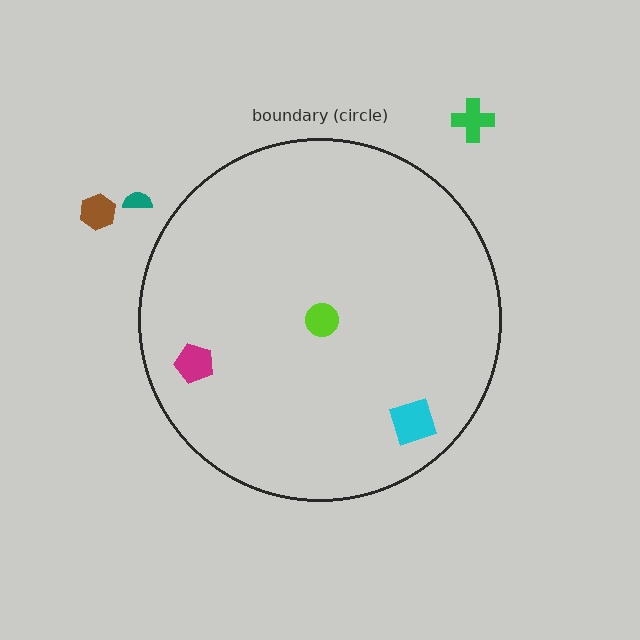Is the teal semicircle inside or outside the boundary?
Outside.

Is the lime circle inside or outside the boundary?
Inside.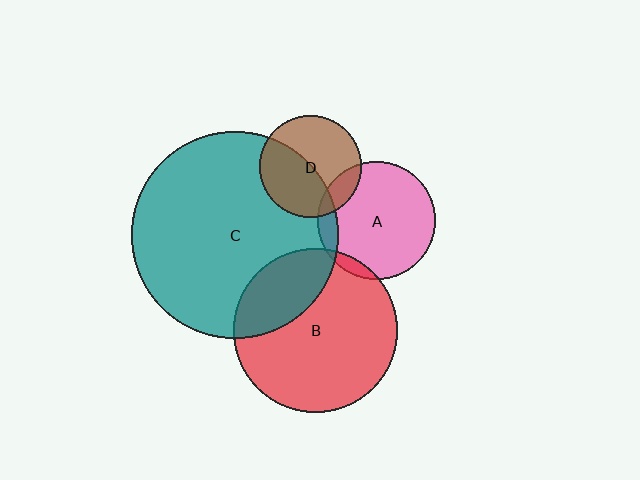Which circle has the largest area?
Circle C (teal).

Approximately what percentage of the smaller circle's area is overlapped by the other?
Approximately 15%.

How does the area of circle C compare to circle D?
Approximately 4.2 times.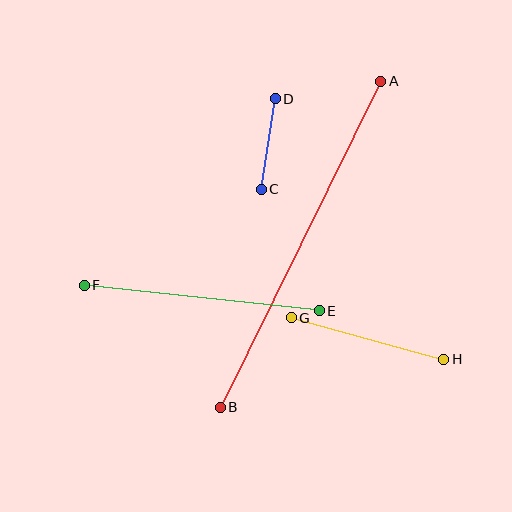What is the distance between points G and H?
The distance is approximately 158 pixels.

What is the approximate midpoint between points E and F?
The midpoint is at approximately (202, 298) pixels.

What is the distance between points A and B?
The distance is approximately 363 pixels.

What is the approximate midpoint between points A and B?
The midpoint is at approximately (300, 244) pixels.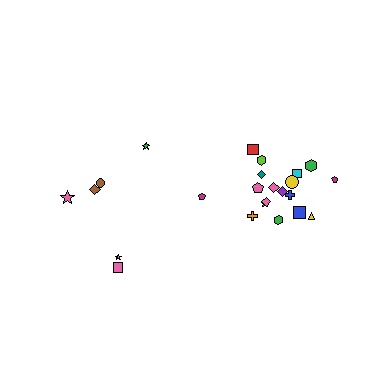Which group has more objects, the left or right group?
The right group.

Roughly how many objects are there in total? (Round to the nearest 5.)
Roughly 25 objects in total.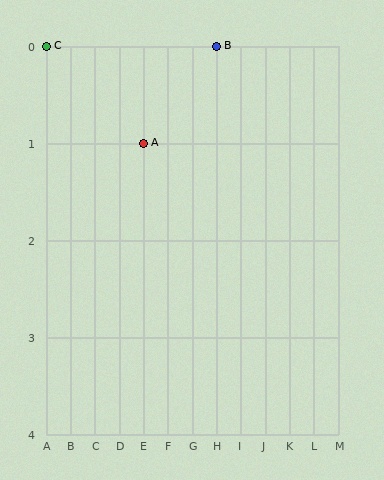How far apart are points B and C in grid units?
Points B and C are 7 columns apart.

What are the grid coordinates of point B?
Point B is at grid coordinates (H, 0).